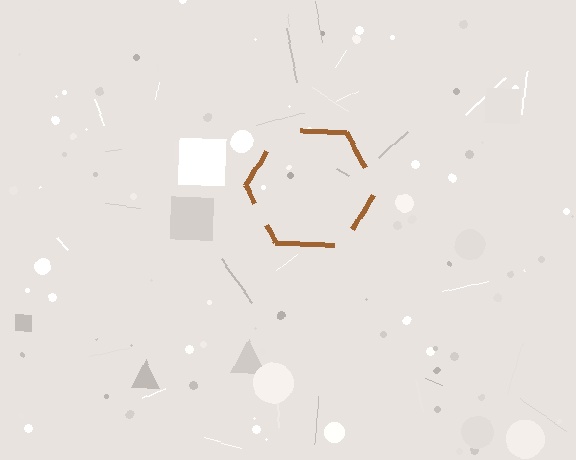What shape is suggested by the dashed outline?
The dashed outline suggests a hexagon.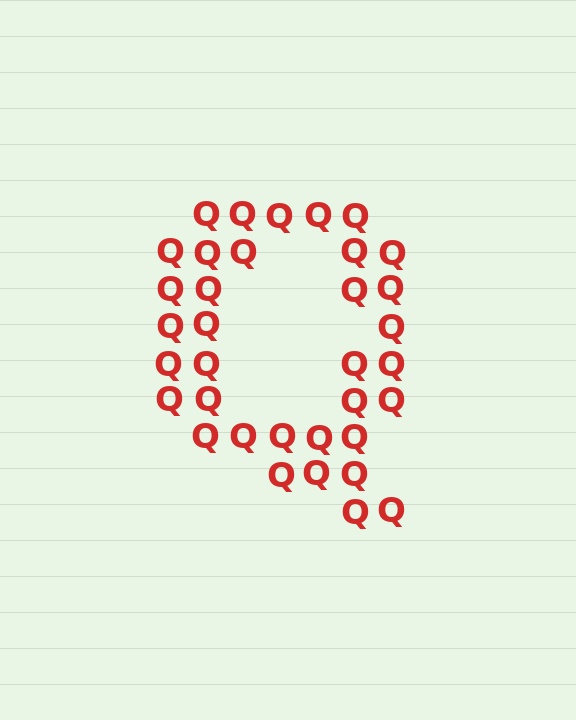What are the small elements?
The small elements are letter Q's.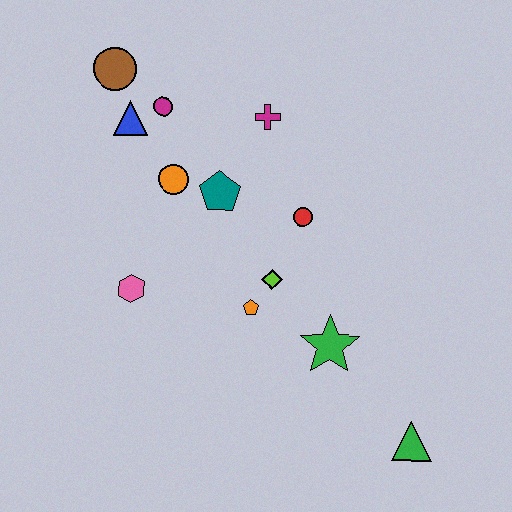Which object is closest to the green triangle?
The green star is closest to the green triangle.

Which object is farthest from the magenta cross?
The green triangle is farthest from the magenta cross.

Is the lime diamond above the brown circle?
No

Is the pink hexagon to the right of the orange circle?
No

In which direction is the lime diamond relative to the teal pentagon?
The lime diamond is below the teal pentagon.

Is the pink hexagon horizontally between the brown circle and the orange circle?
Yes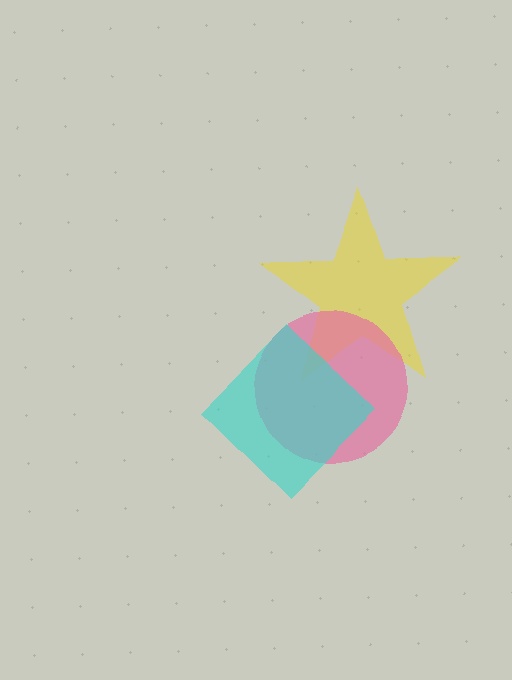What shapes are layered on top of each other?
The layered shapes are: a yellow star, a pink circle, a cyan diamond.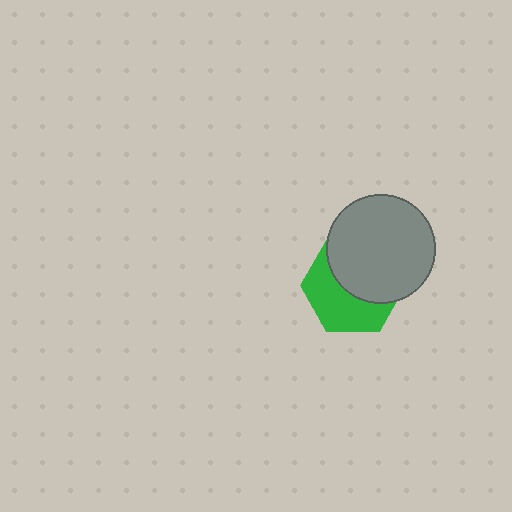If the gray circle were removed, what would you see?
You would see the complete green hexagon.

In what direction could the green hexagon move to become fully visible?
The green hexagon could move down. That would shift it out from behind the gray circle entirely.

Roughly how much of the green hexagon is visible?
About half of it is visible (roughly 48%).